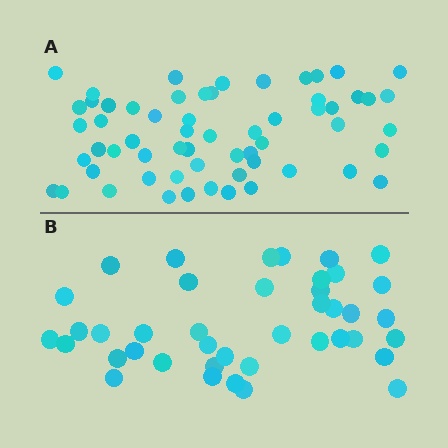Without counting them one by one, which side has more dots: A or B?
Region A (the top region) has more dots.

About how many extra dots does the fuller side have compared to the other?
Region A has approximately 20 more dots than region B.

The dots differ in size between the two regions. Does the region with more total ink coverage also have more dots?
No. Region B has more total ink coverage because its dots are larger, but region A actually contains more individual dots. Total area can be misleading — the number of items is what matters here.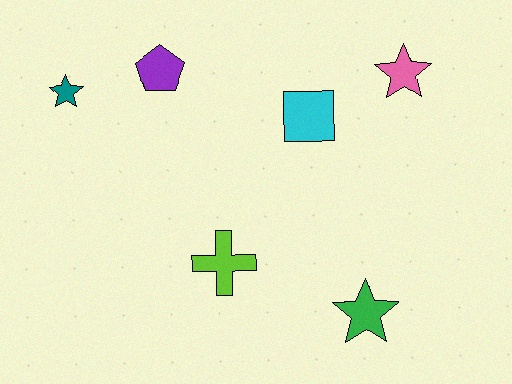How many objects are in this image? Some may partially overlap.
There are 6 objects.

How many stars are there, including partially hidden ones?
There are 3 stars.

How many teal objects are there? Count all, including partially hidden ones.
There is 1 teal object.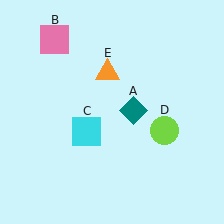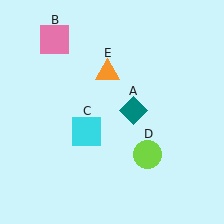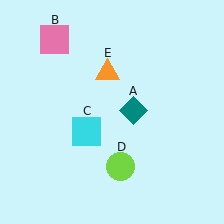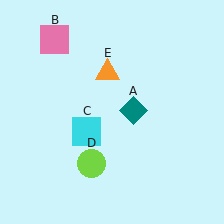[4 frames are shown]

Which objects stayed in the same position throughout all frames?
Teal diamond (object A) and pink square (object B) and cyan square (object C) and orange triangle (object E) remained stationary.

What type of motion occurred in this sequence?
The lime circle (object D) rotated clockwise around the center of the scene.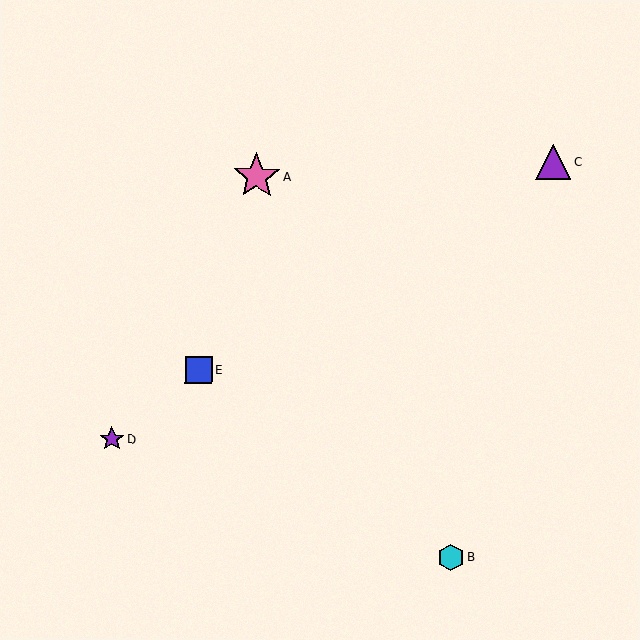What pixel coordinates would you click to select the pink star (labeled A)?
Click at (257, 176) to select the pink star A.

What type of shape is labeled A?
Shape A is a pink star.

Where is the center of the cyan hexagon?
The center of the cyan hexagon is at (451, 558).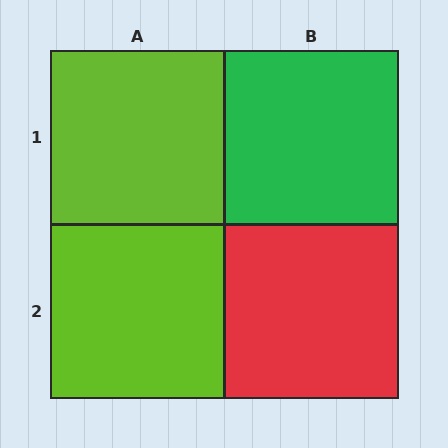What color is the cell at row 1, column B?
Green.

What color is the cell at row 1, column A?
Lime.